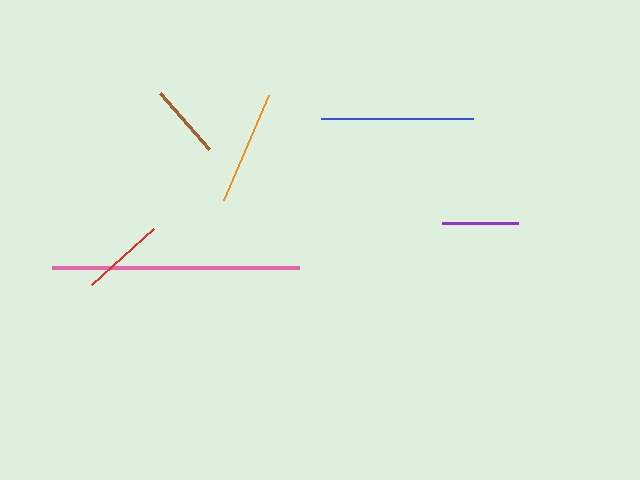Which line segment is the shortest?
The brown line is the shortest at approximately 75 pixels.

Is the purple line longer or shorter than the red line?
The red line is longer than the purple line.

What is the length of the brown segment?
The brown segment is approximately 75 pixels long.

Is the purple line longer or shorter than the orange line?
The orange line is longer than the purple line.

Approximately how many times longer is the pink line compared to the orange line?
The pink line is approximately 2.2 times the length of the orange line.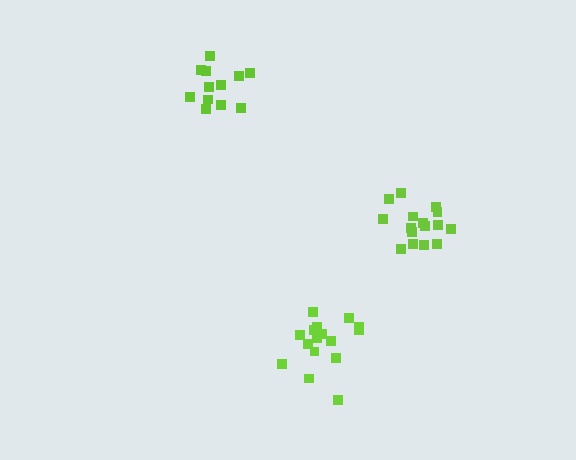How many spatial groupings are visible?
There are 3 spatial groupings.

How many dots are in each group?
Group 1: 12 dots, Group 2: 16 dots, Group 3: 16 dots (44 total).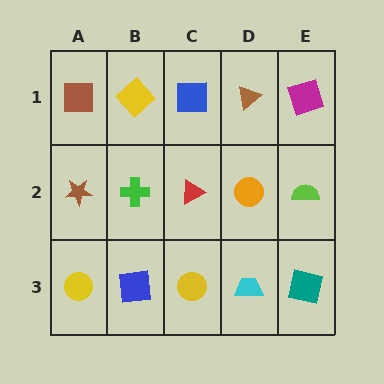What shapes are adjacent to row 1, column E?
A lime semicircle (row 2, column E), a brown triangle (row 1, column D).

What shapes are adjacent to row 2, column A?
A brown square (row 1, column A), a yellow circle (row 3, column A), a green cross (row 2, column B).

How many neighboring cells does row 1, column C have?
3.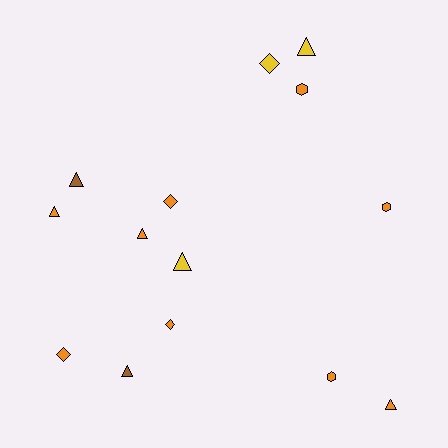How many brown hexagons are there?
There are no brown hexagons.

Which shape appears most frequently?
Triangle, with 7 objects.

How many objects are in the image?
There are 14 objects.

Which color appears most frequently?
Orange, with 9 objects.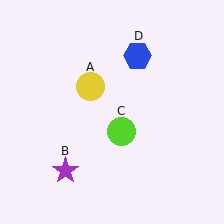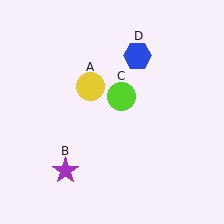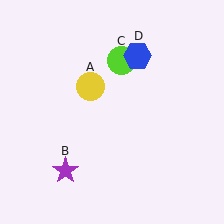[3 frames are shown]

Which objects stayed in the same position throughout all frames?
Yellow circle (object A) and purple star (object B) and blue hexagon (object D) remained stationary.